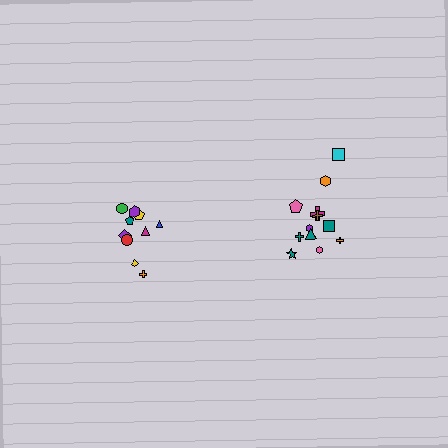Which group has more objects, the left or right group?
The right group.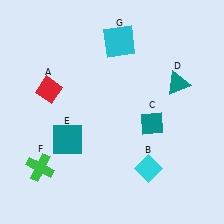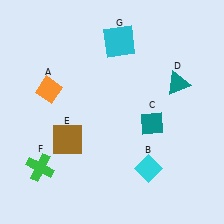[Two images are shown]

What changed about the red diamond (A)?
In Image 1, A is red. In Image 2, it changed to orange.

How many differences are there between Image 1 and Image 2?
There are 2 differences between the two images.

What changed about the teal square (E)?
In Image 1, E is teal. In Image 2, it changed to brown.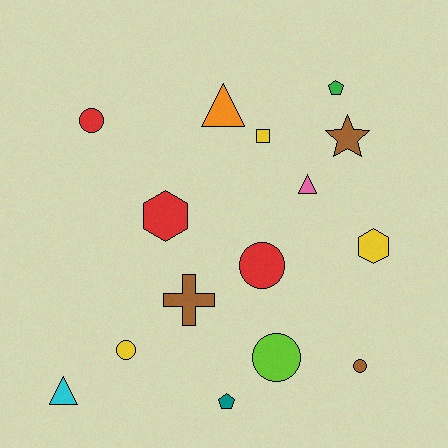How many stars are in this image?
There is 1 star.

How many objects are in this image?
There are 15 objects.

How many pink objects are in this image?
There is 1 pink object.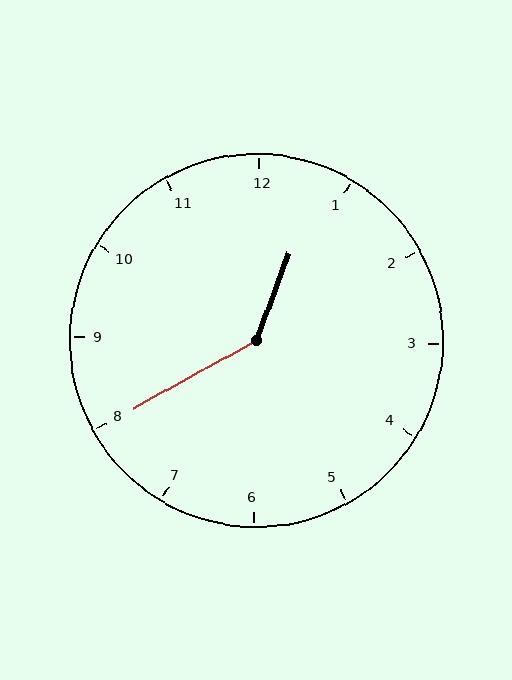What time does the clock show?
12:40.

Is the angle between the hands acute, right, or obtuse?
It is obtuse.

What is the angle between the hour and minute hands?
Approximately 140 degrees.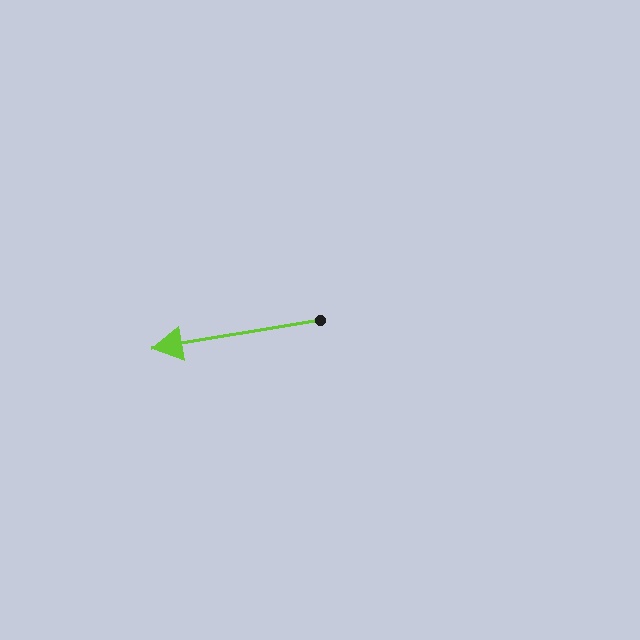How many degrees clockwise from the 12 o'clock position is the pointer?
Approximately 260 degrees.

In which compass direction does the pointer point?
West.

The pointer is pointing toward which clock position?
Roughly 9 o'clock.